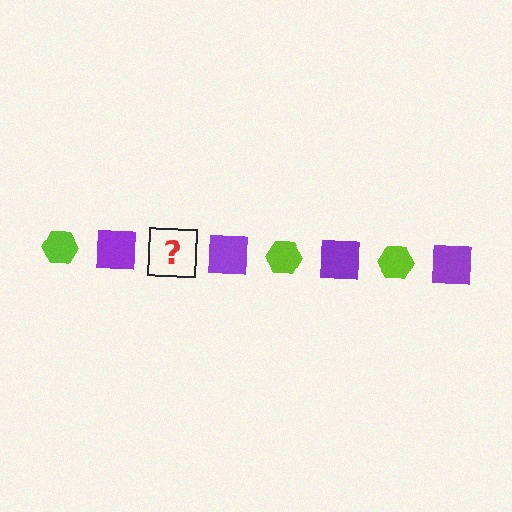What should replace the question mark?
The question mark should be replaced with a lime hexagon.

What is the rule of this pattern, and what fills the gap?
The rule is that the pattern alternates between lime hexagon and purple square. The gap should be filled with a lime hexagon.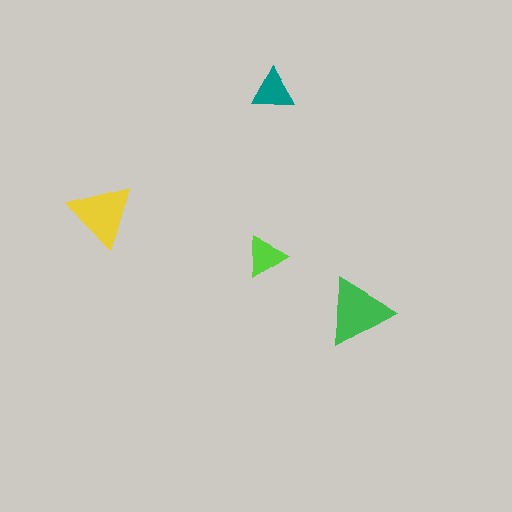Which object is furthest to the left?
The yellow triangle is leftmost.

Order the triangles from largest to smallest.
the green one, the yellow one, the teal one, the lime one.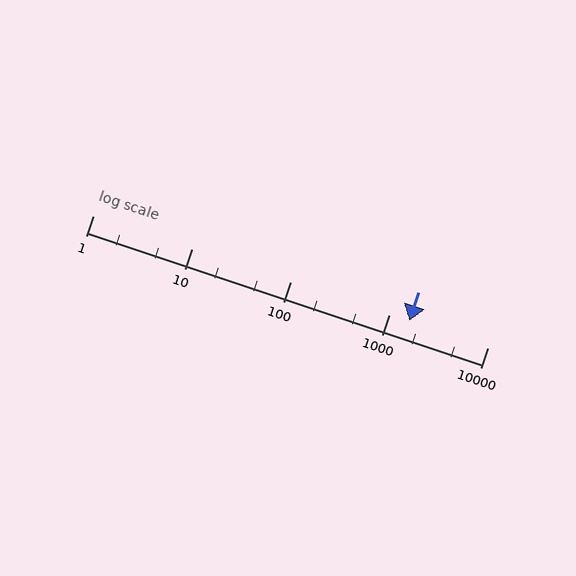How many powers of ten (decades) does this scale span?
The scale spans 4 decades, from 1 to 10000.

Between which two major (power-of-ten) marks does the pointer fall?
The pointer is between 1000 and 10000.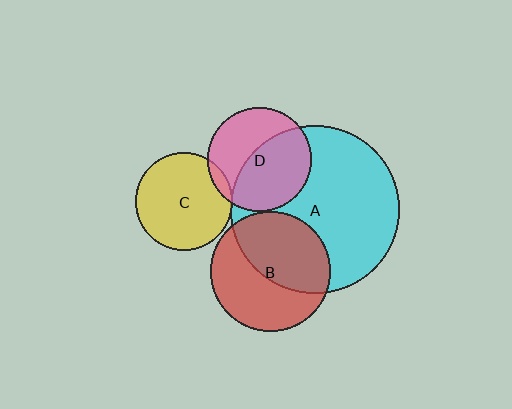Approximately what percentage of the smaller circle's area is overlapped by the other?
Approximately 5%.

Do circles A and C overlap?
Yes.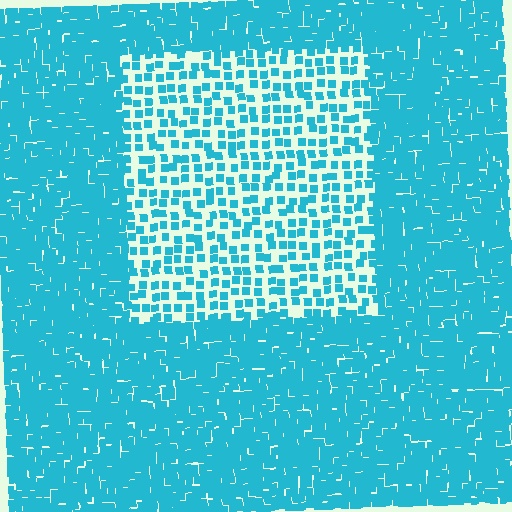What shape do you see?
I see a rectangle.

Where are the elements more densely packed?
The elements are more densely packed outside the rectangle boundary.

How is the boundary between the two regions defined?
The boundary is defined by a change in element density (approximately 2.6x ratio). All elements are the same color, size, and shape.